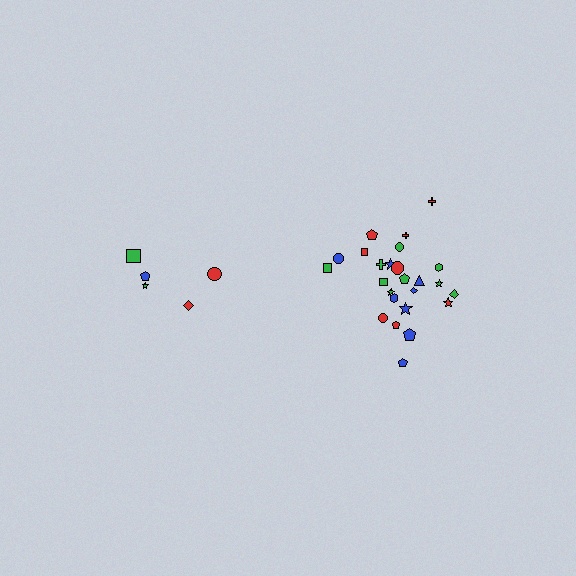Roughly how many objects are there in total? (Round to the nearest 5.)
Roughly 30 objects in total.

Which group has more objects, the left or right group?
The right group.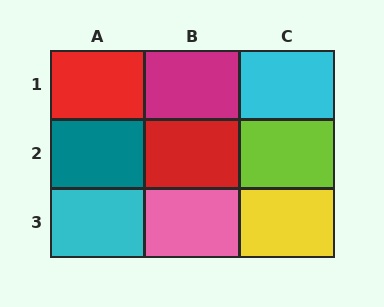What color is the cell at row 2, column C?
Lime.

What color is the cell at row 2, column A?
Teal.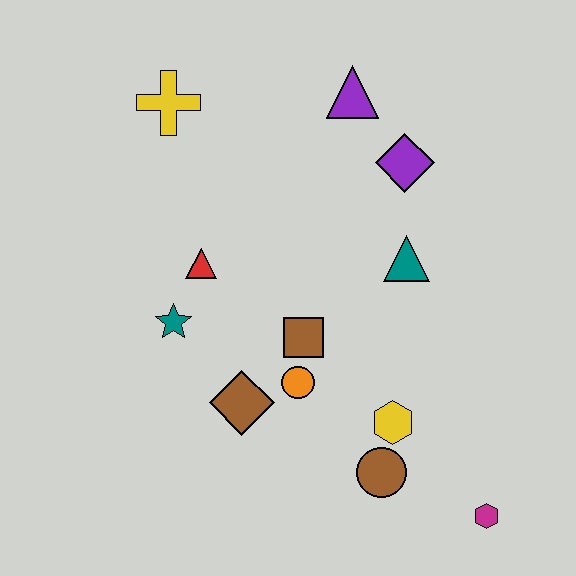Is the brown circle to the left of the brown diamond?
No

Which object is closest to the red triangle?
The teal star is closest to the red triangle.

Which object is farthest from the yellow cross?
The magenta hexagon is farthest from the yellow cross.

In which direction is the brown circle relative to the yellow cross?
The brown circle is below the yellow cross.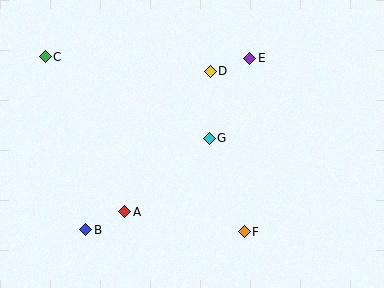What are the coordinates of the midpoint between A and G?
The midpoint between A and G is at (167, 175).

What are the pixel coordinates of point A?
Point A is at (125, 212).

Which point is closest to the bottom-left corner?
Point B is closest to the bottom-left corner.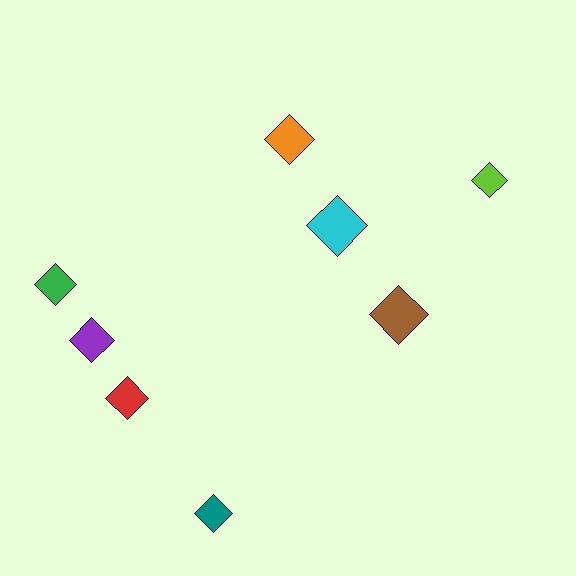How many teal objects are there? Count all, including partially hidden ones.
There is 1 teal object.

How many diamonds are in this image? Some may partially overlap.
There are 8 diamonds.